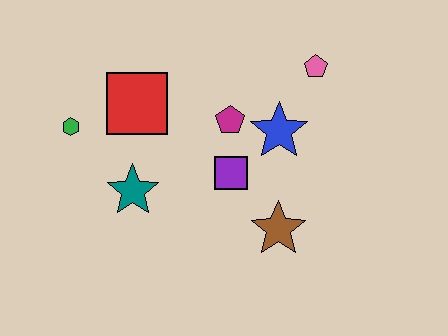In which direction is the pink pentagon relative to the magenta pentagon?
The pink pentagon is to the right of the magenta pentagon.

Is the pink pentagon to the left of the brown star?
No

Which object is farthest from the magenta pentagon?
The green hexagon is farthest from the magenta pentagon.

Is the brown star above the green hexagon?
No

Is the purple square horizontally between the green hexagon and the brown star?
Yes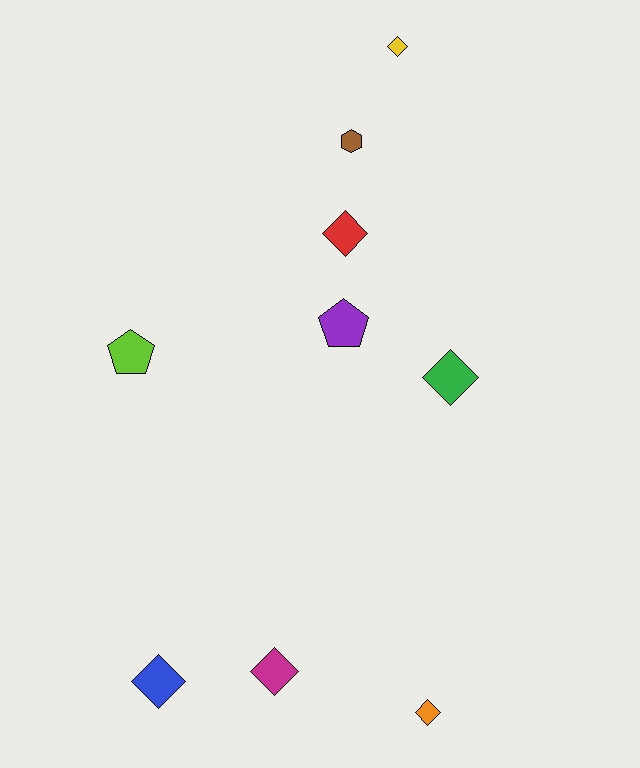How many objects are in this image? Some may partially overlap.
There are 9 objects.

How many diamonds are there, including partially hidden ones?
There are 6 diamonds.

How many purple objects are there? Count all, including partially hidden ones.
There is 1 purple object.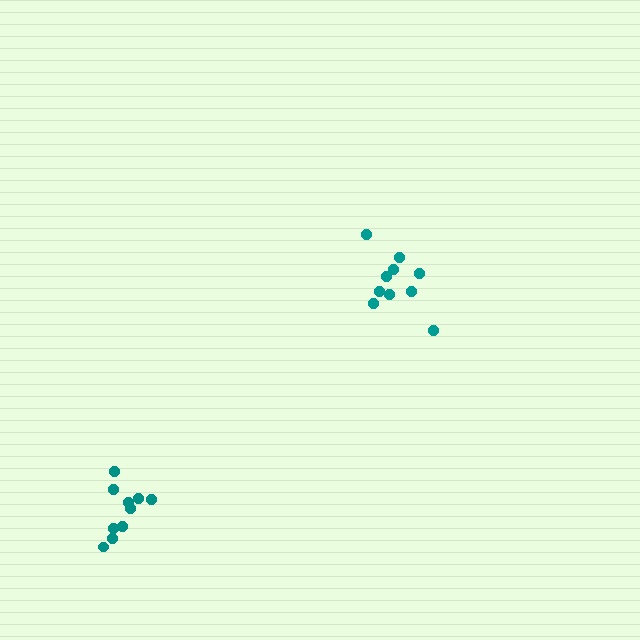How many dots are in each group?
Group 1: 10 dots, Group 2: 10 dots (20 total).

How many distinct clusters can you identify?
There are 2 distinct clusters.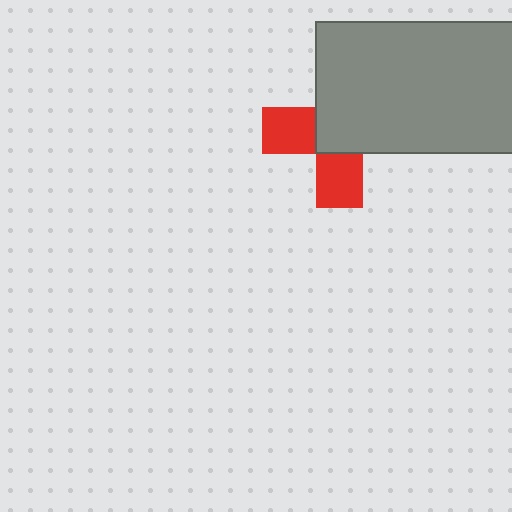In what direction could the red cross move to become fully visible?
The red cross could move toward the lower-left. That would shift it out from behind the gray rectangle entirely.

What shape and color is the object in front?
The object in front is a gray rectangle.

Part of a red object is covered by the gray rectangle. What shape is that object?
It is a cross.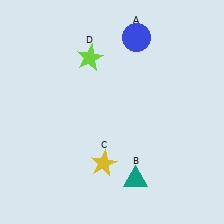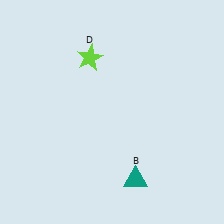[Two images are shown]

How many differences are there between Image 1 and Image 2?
There are 2 differences between the two images.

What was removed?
The yellow star (C), the blue circle (A) were removed in Image 2.